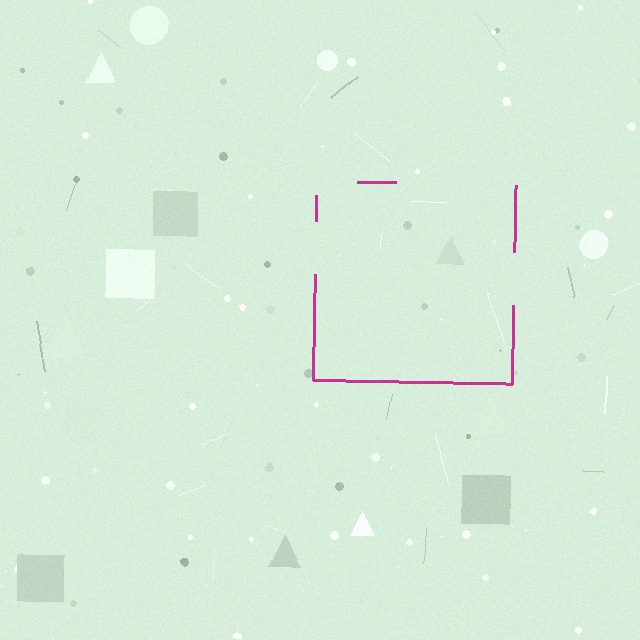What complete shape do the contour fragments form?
The contour fragments form a square.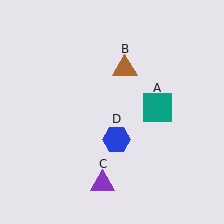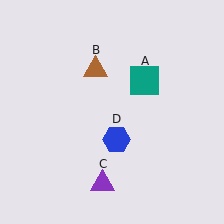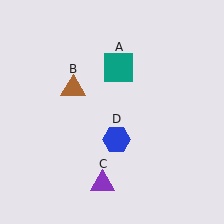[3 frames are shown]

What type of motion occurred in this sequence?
The teal square (object A), brown triangle (object B) rotated counterclockwise around the center of the scene.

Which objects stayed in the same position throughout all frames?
Purple triangle (object C) and blue hexagon (object D) remained stationary.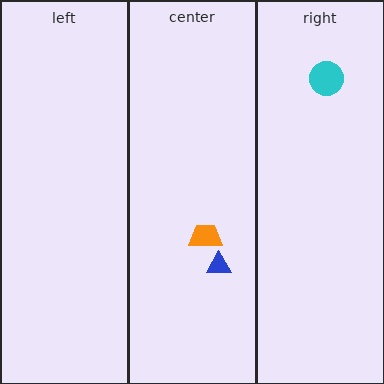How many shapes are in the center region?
2.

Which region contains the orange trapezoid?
The center region.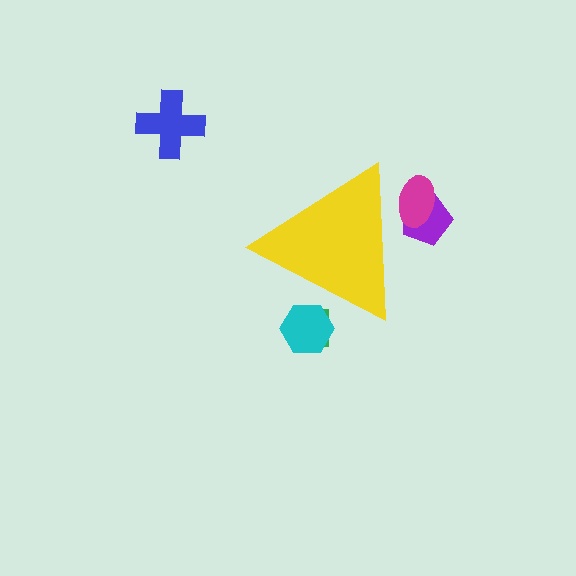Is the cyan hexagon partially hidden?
Yes, the cyan hexagon is partially hidden behind the yellow triangle.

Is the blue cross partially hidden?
No, the blue cross is fully visible.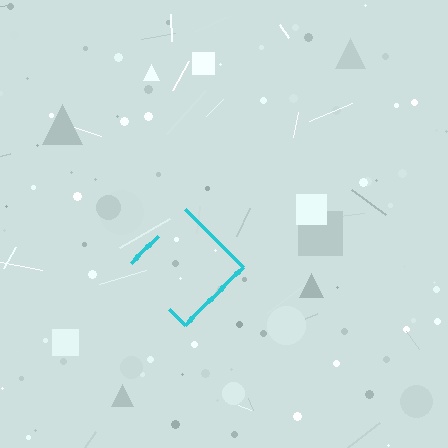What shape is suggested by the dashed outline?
The dashed outline suggests a diamond.